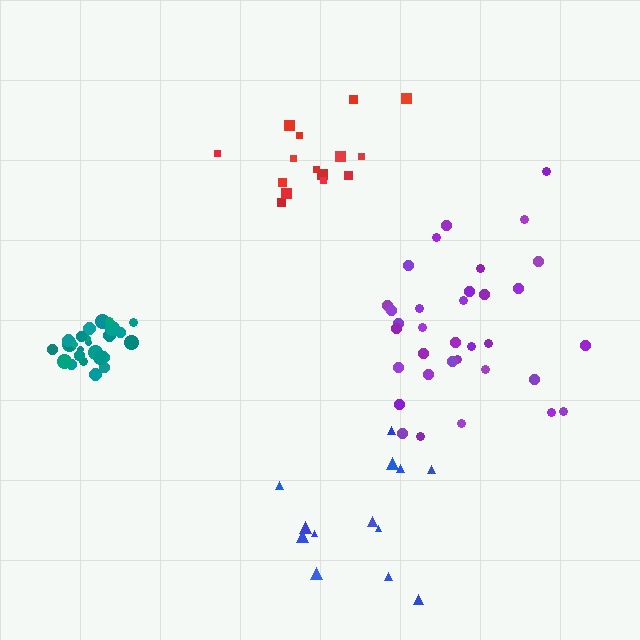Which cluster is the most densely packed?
Teal.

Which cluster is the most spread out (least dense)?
Blue.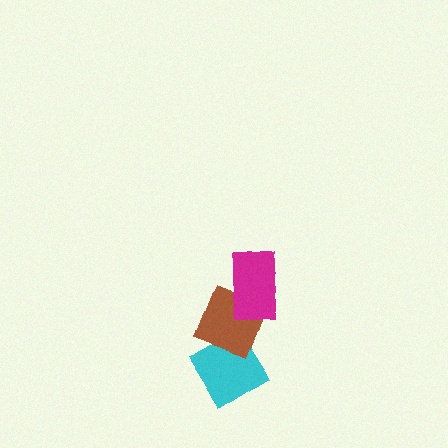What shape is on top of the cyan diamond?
The brown diamond is on top of the cyan diamond.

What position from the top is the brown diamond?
The brown diamond is 2nd from the top.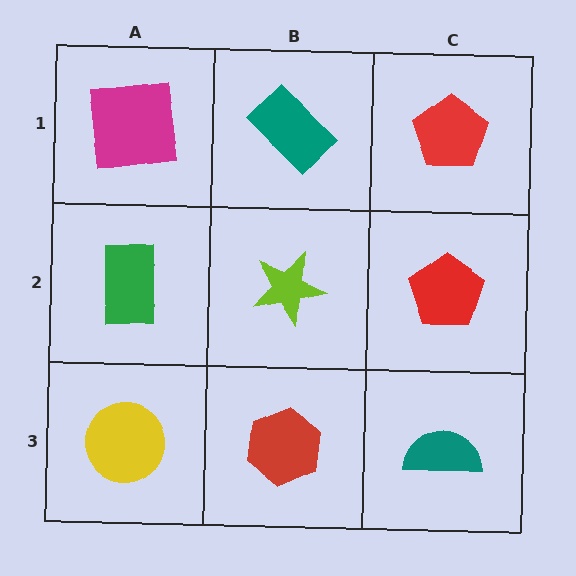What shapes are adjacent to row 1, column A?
A green rectangle (row 2, column A), a teal rectangle (row 1, column B).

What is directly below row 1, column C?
A red pentagon.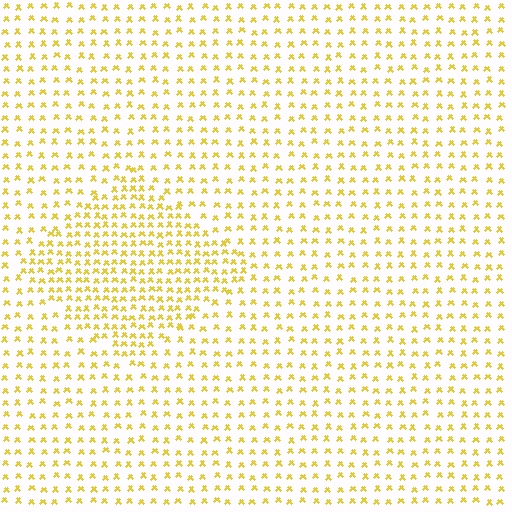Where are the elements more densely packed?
The elements are more densely packed inside the diamond boundary.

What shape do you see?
I see a diamond.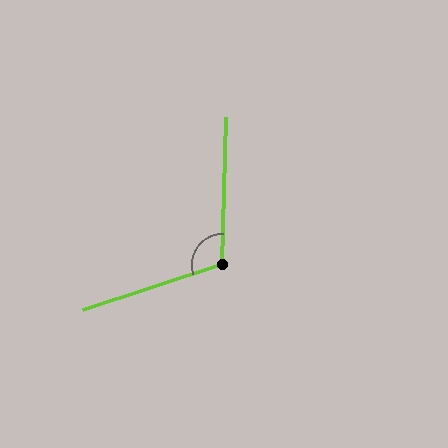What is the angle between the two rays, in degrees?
Approximately 110 degrees.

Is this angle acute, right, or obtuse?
It is obtuse.